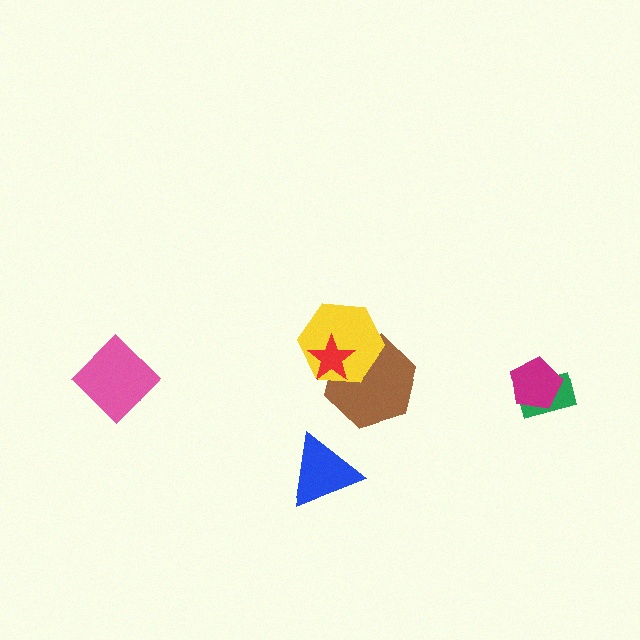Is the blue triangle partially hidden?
No, no other shape covers it.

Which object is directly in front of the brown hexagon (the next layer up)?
The yellow hexagon is directly in front of the brown hexagon.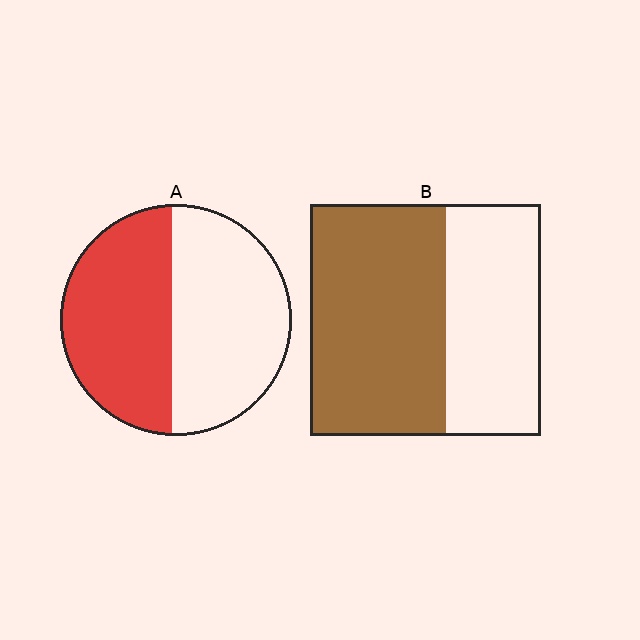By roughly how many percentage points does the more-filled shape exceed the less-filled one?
By roughly 10 percentage points (B over A).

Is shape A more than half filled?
Roughly half.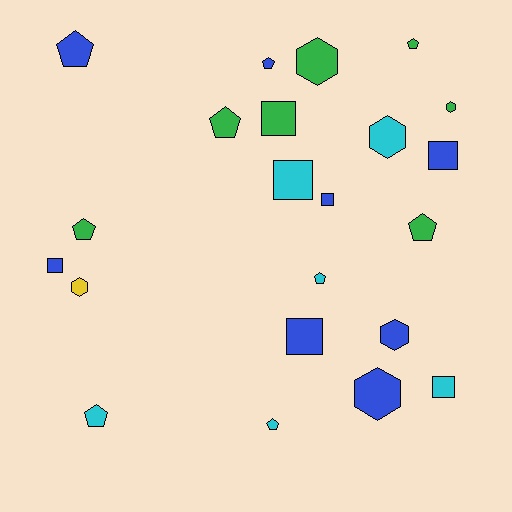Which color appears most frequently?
Blue, with 8 objects.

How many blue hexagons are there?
There are 2 blue hexagons.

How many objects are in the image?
There are 22 objects.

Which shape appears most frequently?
Pentagon, with 9 objects.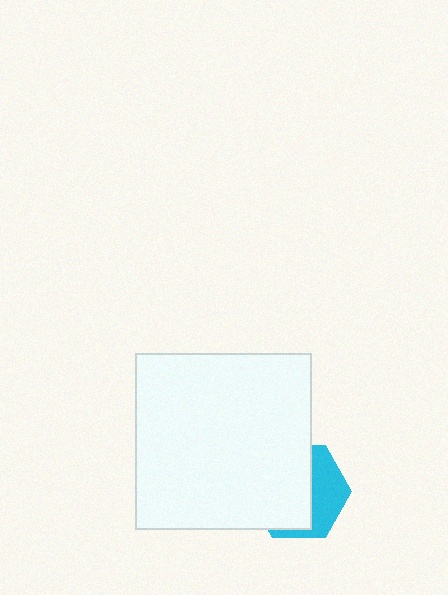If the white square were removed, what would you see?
You would see the complete cyan hexagon.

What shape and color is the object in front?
The object in front is a white square.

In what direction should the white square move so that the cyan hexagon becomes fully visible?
The white square should move left. That is the shortest direction to clear the overlap and leave the cyan hexagon fully visible.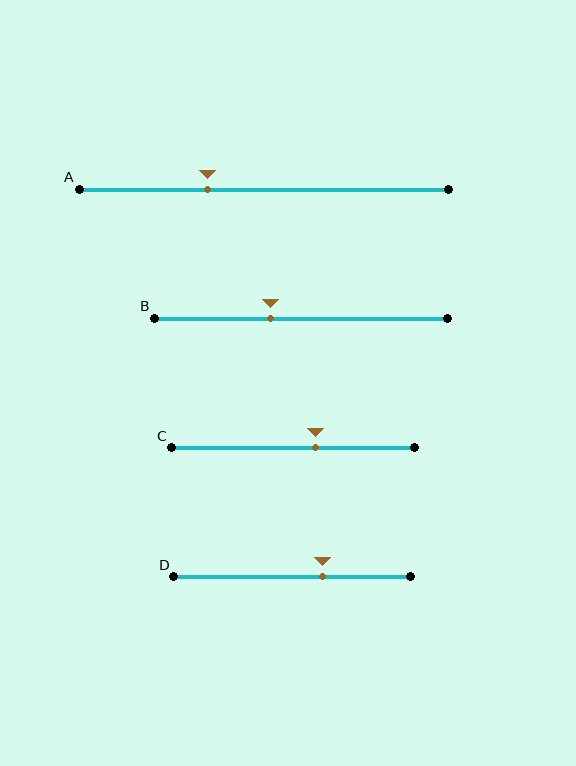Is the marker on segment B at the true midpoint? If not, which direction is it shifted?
No, the marker on segment B is shifted to the left by about 10% of the segment length.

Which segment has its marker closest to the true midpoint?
Segment C has its marker closest to the true midpoint.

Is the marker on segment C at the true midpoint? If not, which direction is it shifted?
No, the marker on segment C is shifted to the right by about 9% of the segment length.